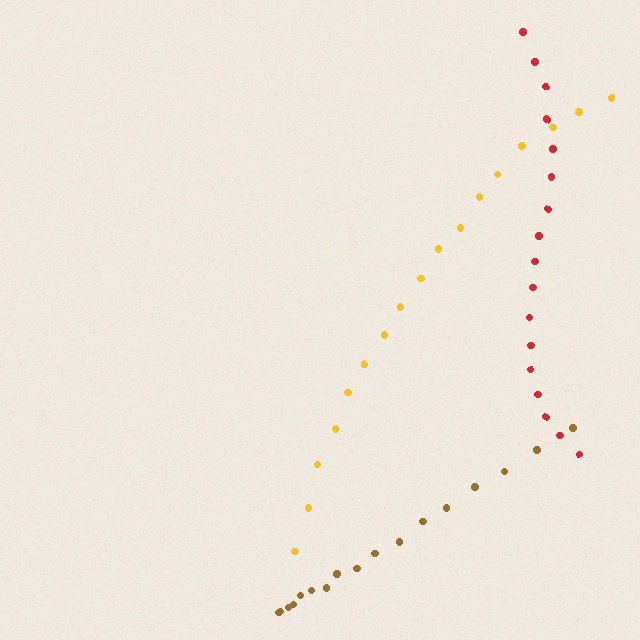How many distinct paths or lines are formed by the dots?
There are 3 distinct paths.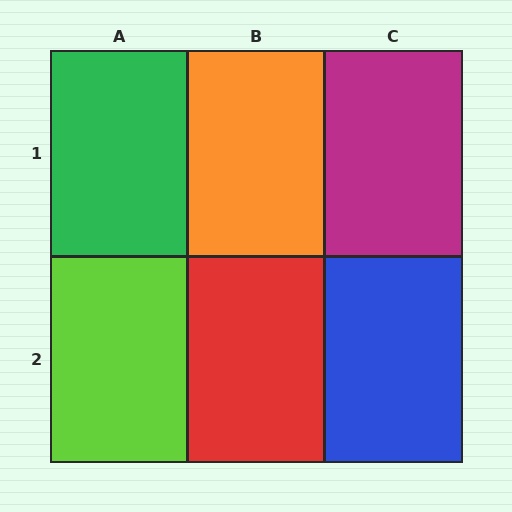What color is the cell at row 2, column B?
Red.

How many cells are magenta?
1 cell is magenta.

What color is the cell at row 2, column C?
Blue.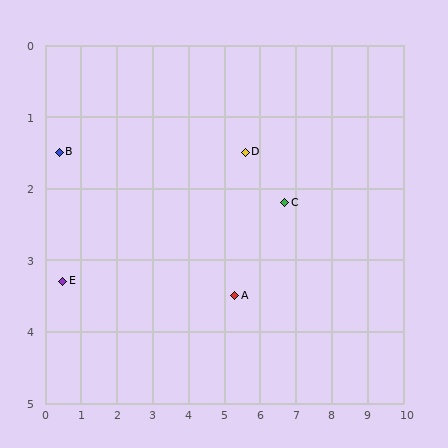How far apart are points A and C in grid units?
Points A and C are about 1.9 grid units apart.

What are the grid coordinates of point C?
Point C is at approximately (6.7, 2.2).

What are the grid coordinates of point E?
Point E is at approximately (0.5, 3.3).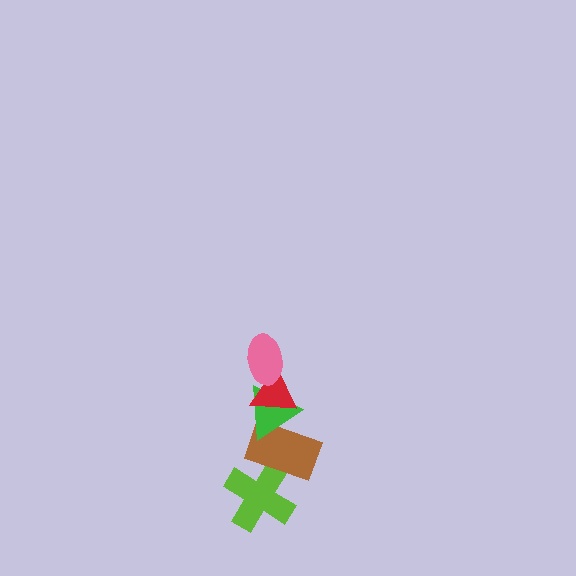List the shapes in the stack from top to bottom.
From top to bottom: the pink ellipse, the red triangle, the green triangle, the brown rectangle, the lime cross.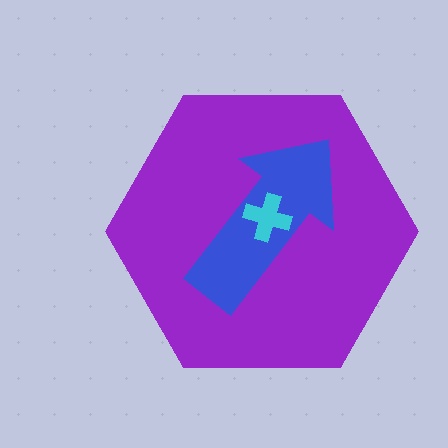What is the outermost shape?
The purple hexagon.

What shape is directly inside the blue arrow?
The cyan cross.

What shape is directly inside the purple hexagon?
The blue arrow.